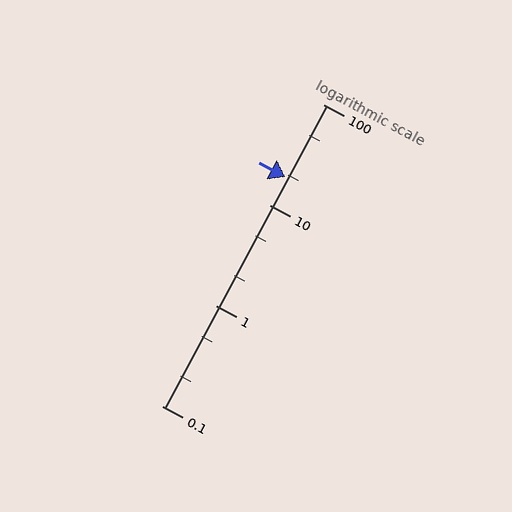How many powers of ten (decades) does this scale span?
The scale spans 3 decades, from 0.1 to 100.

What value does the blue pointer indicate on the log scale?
The pointer indicates approximately 19.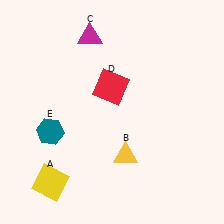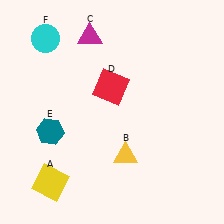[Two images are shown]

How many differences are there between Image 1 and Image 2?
There is 1 difference between the two images.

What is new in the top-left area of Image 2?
A cyan circle (F) was added in the top-left area of Image 2.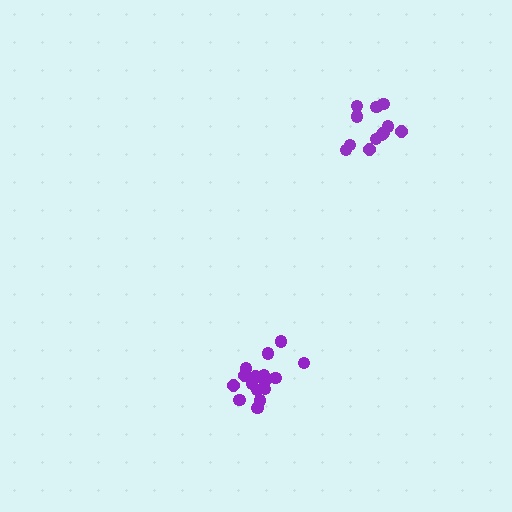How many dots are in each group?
Group 1: 18 dots, Group 2: 12 dots (30 total).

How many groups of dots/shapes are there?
There are 2 groups.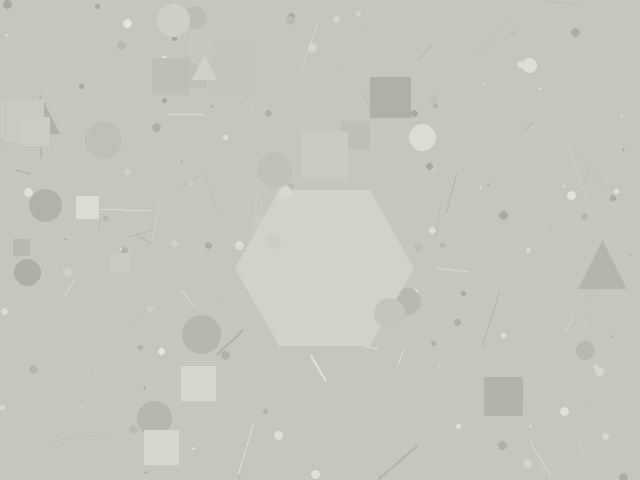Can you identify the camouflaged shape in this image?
The camouflaged shape is a hexagon.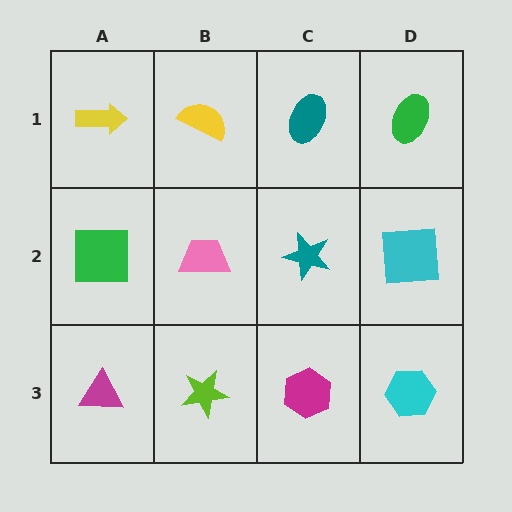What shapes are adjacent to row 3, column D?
A cyan square (row 2, column D), a magenta hexagon (row 3, column C).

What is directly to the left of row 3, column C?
A lime star.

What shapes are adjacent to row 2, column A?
A yellow arrow (row 1, column A), a magenta triangle (row 3, column A), a pink trapezoid (row 2, column B).